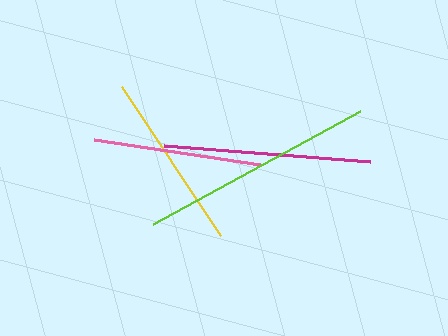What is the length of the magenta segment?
The magenta segment is approximately 206 pixels long.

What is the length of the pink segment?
The pink segment is approximately 168 pixels long.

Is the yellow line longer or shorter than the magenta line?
The magenta line is longer than the yellow line.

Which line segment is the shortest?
The pink line is the shortest at approximately 168 pixels.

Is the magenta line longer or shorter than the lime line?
The lime line is longer than the magenta line.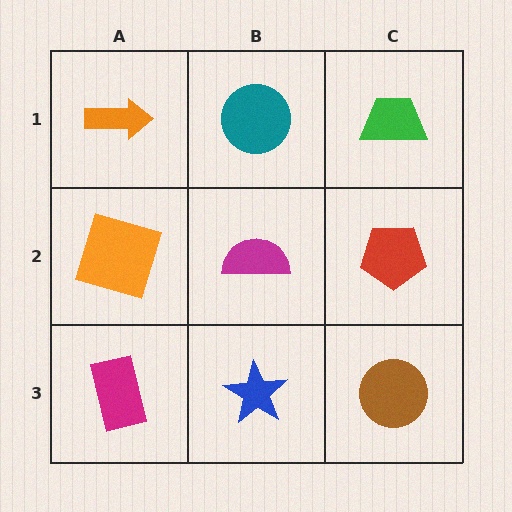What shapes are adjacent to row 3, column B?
A magenta semicircle (row 2, column B), a magenta rectangle (row 3, column A), a brown circle (row 3, column C).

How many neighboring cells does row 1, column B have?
3.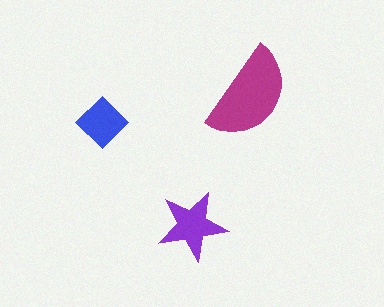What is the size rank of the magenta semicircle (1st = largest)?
1st.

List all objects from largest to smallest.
The magenta semicircle, the purple star, the blue diamond.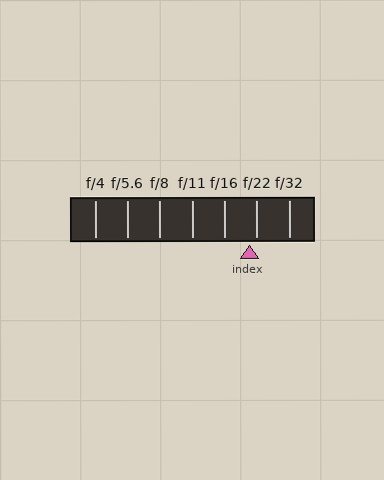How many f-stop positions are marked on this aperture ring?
There are 7 f-stop positions marked.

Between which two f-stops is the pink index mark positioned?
The index mark is between f/16 and f/22.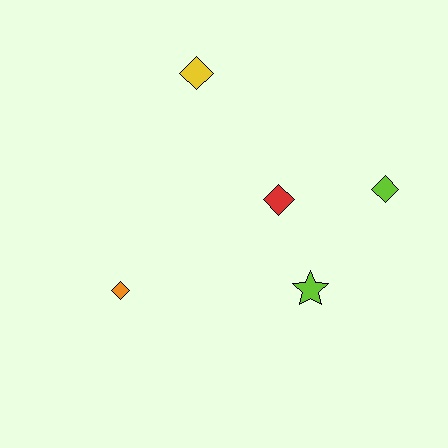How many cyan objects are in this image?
There are no cyan objects.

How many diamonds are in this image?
There are 4 diamonds.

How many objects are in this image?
There are 5 objects.